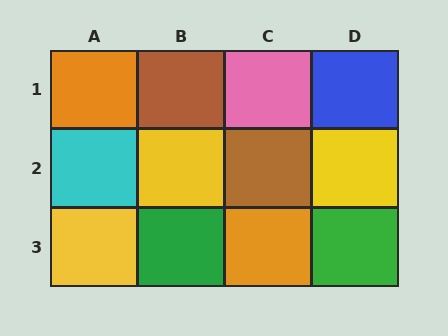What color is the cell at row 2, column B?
Yellow.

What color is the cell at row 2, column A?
Cyan.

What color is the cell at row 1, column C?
Pink.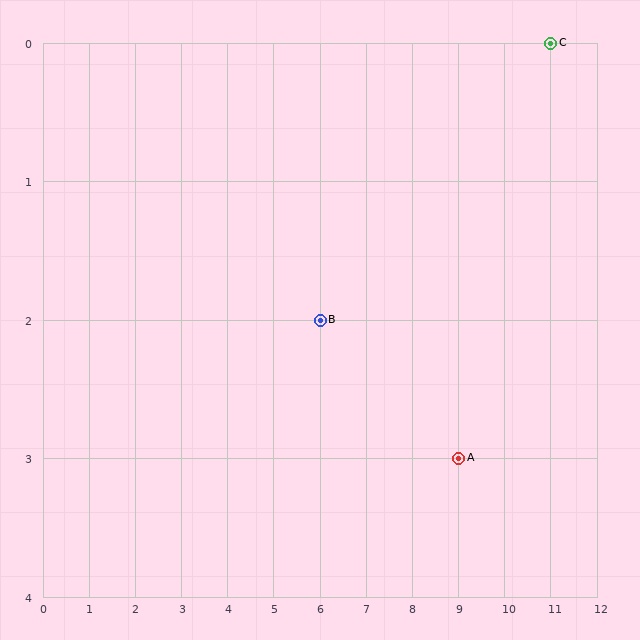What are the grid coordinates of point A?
Point A is at grid coordinates (9, 3).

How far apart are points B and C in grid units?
Points B and C are 5 columns and 2 rows apart (about 5.4 grid units diagonally).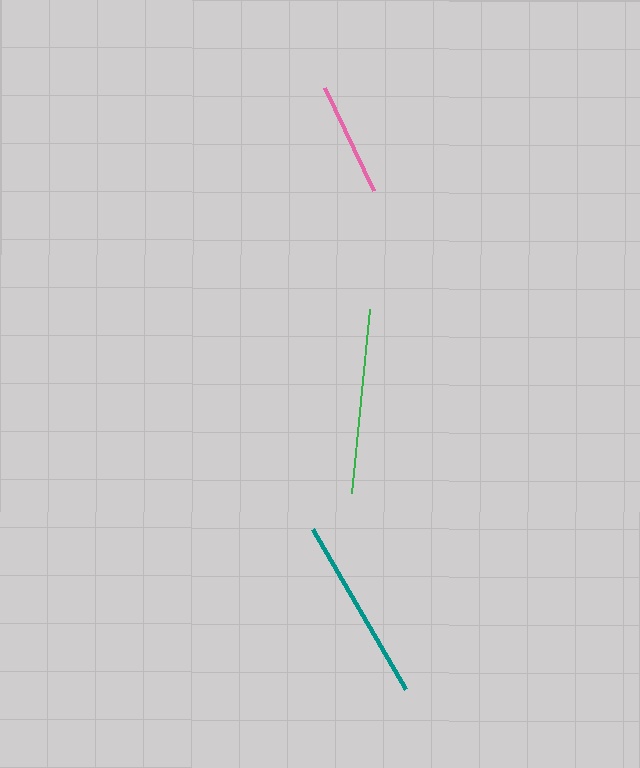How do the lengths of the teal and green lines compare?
The teal and green lines are approximately the same length.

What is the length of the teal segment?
The teal segment is approximately 185 pixels long.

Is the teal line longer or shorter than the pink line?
The teal line is longer than the pink line.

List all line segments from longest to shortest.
From longest to shortest: teal, green, pink.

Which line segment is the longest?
The teal line is the longest at approximately 185 pixels.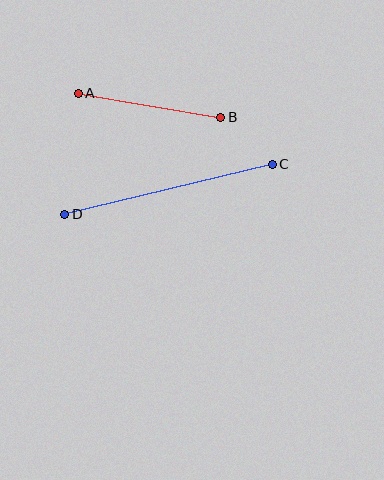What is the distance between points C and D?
The distance is approximately 214 pixels.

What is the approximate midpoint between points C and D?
The midpoint is at approximately (169, 189) pixels.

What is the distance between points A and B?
The distance is approximately 144 pixels.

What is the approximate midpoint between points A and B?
The midpoint is at approximately (150, 105) pixels.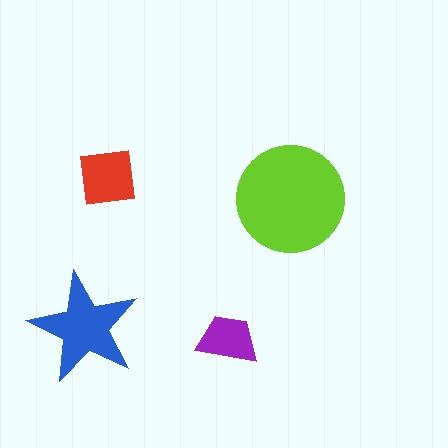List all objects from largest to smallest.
The lime circle, the blue star, the red square, the purple trapezoid.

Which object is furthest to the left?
The blue star is leftmost.